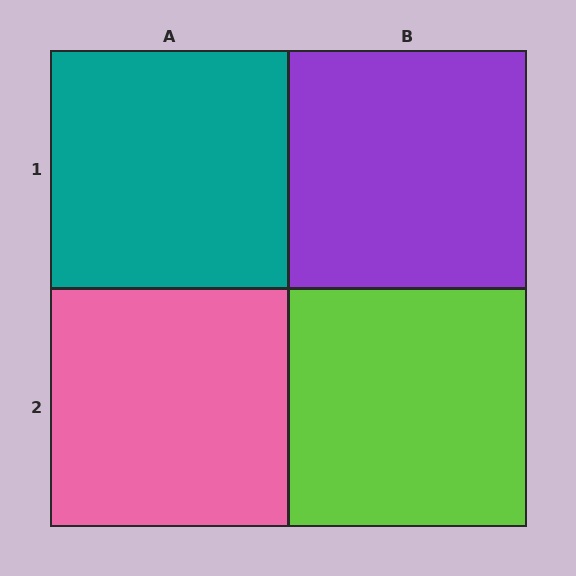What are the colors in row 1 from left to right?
Teal, purple.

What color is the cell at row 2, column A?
Pink.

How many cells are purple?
1 cell is purple.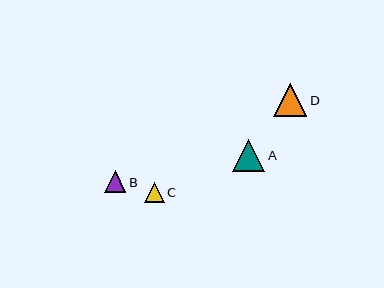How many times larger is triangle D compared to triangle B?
Triangle D is approximately 1.5 times the size of triangle B.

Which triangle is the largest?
Triangle D is the largest with a size of approximately 33 pixels.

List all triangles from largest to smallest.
From largest to smallest: D, A, B, C.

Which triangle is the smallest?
Triangle C is the smallest with a size of approximately 20 pixels.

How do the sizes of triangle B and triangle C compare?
Triangle B and triangle C are approximately the same size.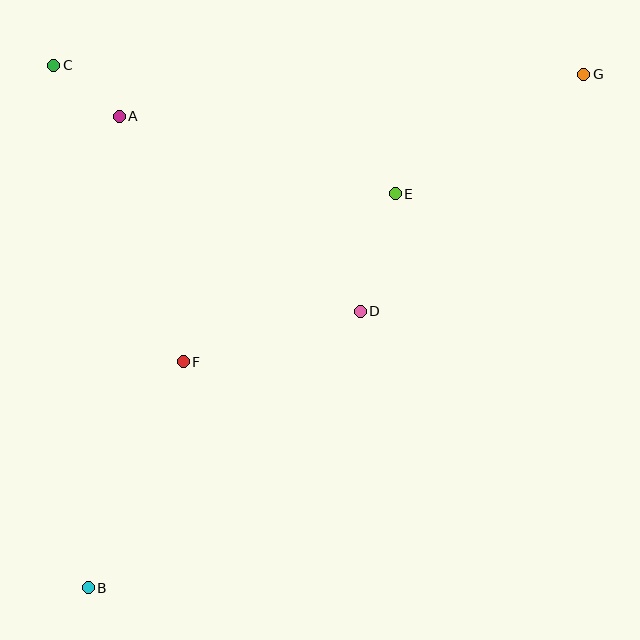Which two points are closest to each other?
Points A and C are closest to each other.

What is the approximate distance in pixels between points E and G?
The distance between E and G is approximately 223 pixels.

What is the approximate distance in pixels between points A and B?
The distance between A and B is approximately 472 pixels.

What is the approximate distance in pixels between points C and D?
The distance between C and D is approximately 393 pixels.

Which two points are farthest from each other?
Points B and G are farthest from each other.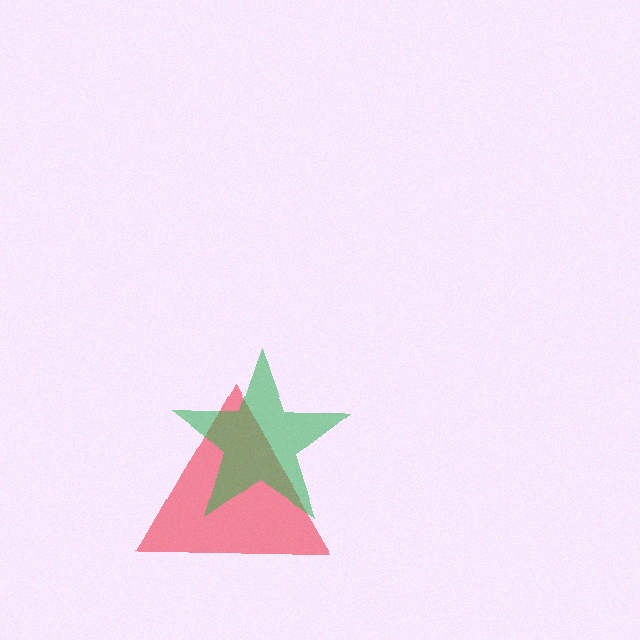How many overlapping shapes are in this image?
There are 2 overlapping shapes in the image.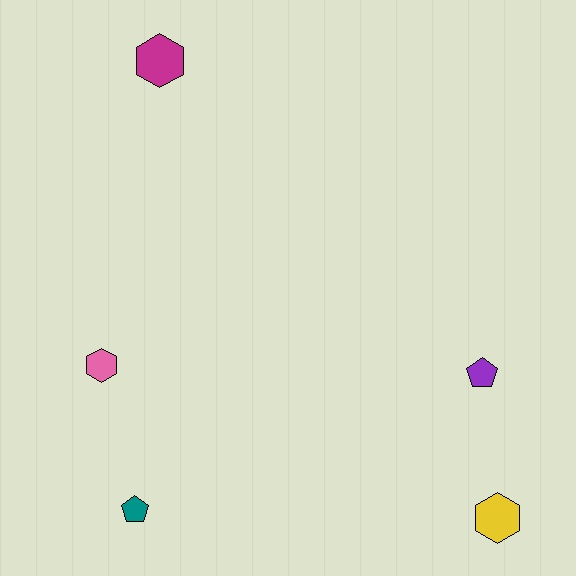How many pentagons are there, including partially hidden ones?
There are 2 pentagons.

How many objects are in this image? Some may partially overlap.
There are 5 objects.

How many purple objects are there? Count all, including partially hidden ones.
There is 1 purple object.